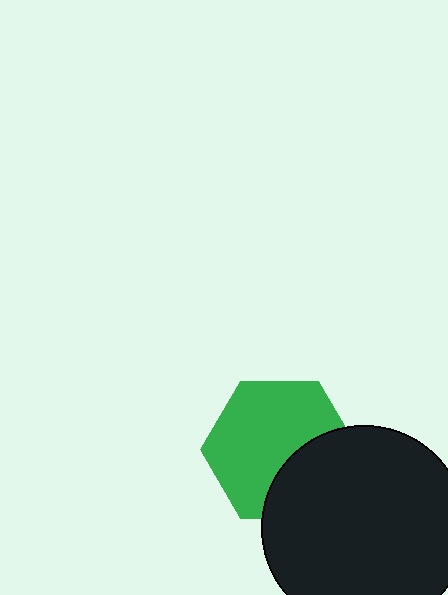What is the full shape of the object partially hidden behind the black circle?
The partially hidden object is a green hexagon.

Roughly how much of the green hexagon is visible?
Most of it is visible (roughly 67%).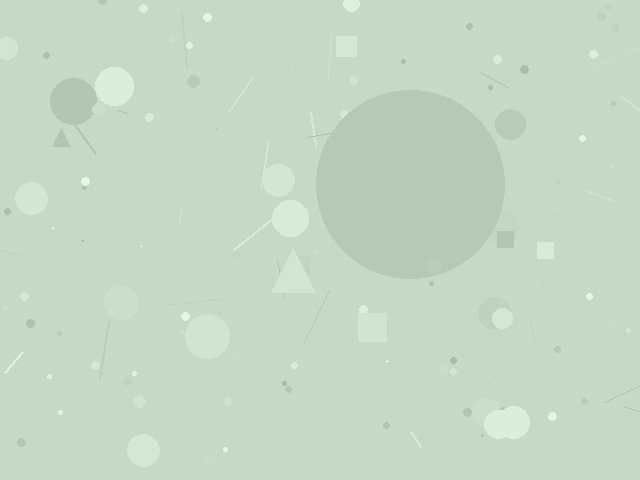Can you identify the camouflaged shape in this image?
The camouflaged shape is a circle.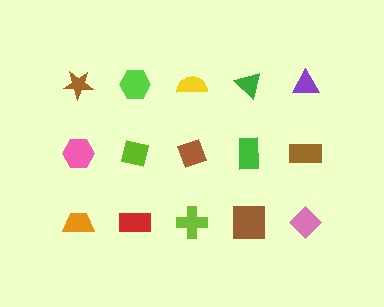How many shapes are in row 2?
5 shapes.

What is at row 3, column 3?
A lime cross.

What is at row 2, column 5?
A brown rectangle.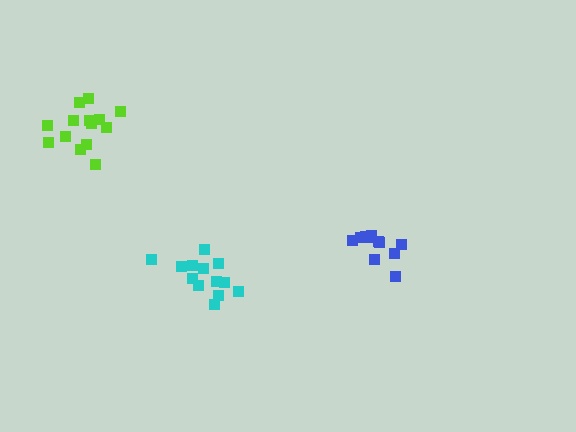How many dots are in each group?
Group 1: 11 dots, Group 2: 14 dots, Group 3: 13 dots (38 total).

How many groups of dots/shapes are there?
There are 3 groups.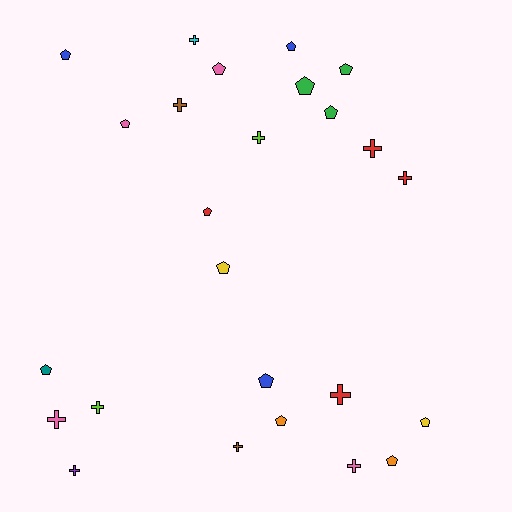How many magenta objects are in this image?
There are no magenta objects.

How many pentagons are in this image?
There are 14 pentagons.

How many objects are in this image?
There are 25 objects.